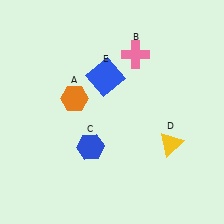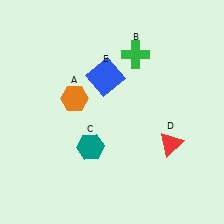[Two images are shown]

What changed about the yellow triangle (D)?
In Image 1, D is yellow. In Image 2, it changed to red.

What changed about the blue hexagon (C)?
In Image 1, C is blue. In Image 2, it changed to teal.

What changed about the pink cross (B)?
In Image 1, B is pink. In Image 2, it changed to green.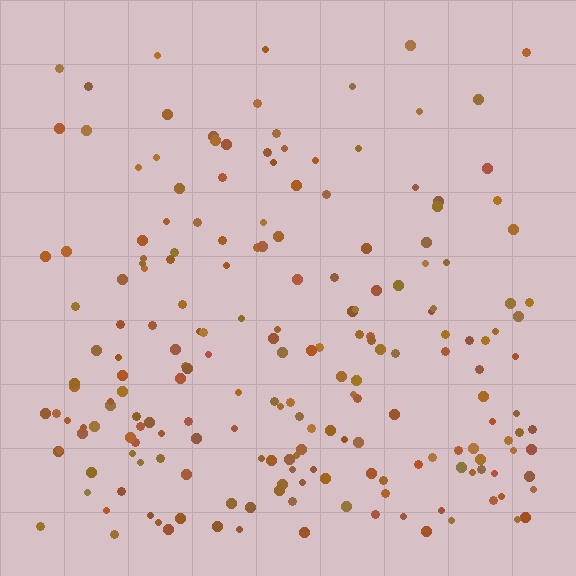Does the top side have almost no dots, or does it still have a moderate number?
Still a moderate number, just noticeably fewer than the bottom.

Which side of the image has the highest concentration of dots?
The bottom.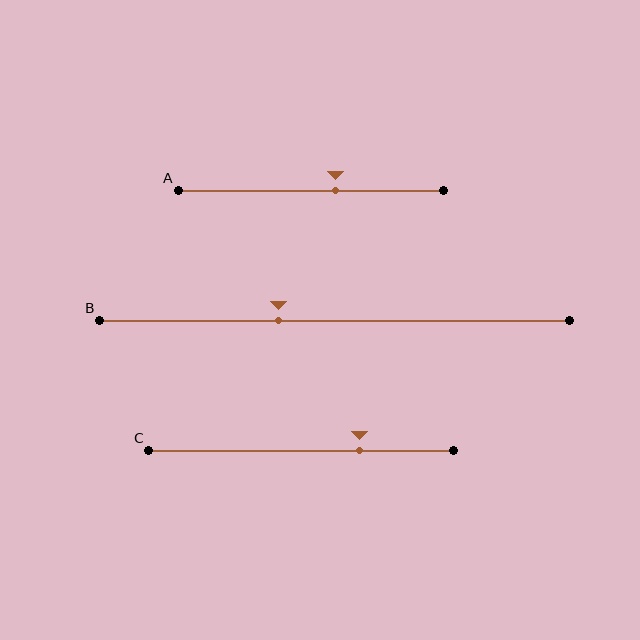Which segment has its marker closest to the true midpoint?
Segment A has its marker closest to the true midpoint.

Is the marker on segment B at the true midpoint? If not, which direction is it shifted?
No, the marker on segment B is shifted to the left by about 12% of the segment length.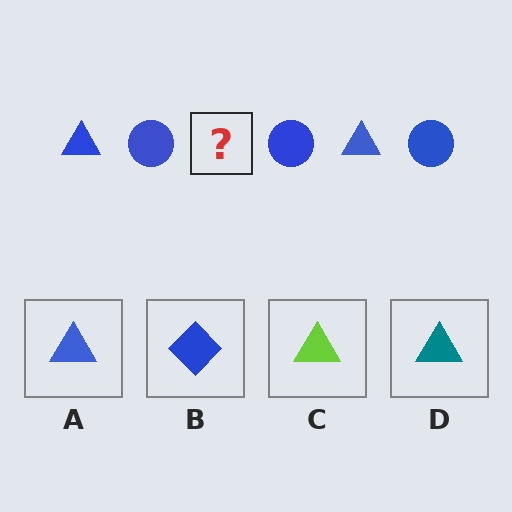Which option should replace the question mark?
Option A.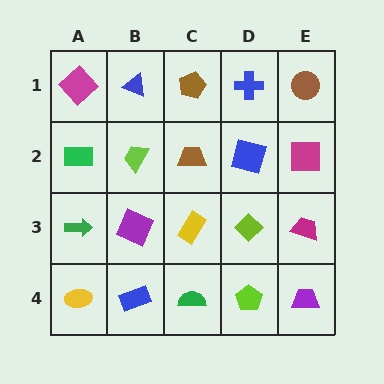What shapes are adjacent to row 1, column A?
A green rectangle (row 2, column A), a blue triangle (row 1, column B).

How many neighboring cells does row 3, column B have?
4.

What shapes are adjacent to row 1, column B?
A lime trapezoid (row 2, column B), a magenta diamond (row 1, column A), a brown pentagon (row 1, column C).